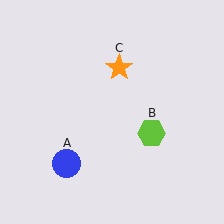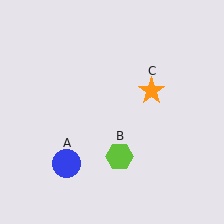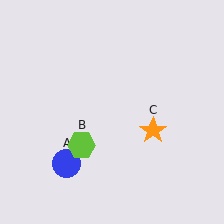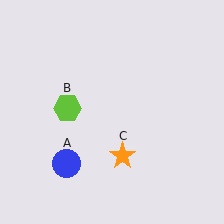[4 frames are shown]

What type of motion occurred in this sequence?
The lime hexagon (object B), orange star (object C) rotated clockwise around the center of the scene.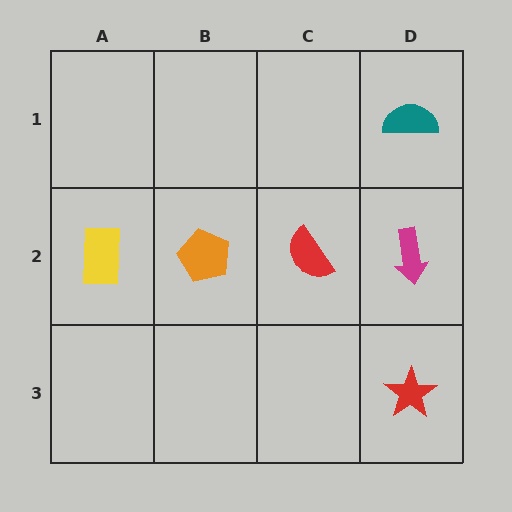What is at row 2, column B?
An orange pentagon.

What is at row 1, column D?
A teal semicircle.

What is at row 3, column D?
A red star.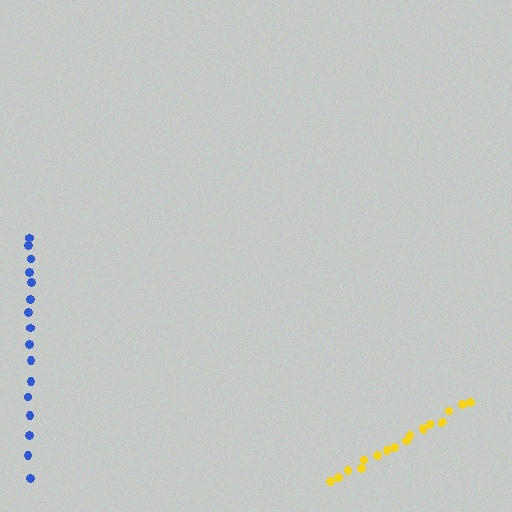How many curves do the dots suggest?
There are 2 distinct paths.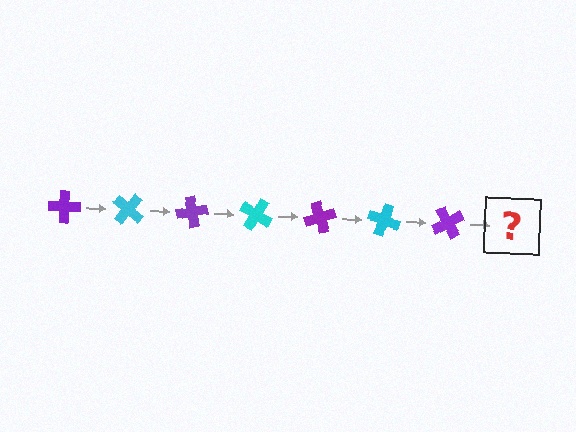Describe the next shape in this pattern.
It should be a cyan cross, rotated 280 degrees from the start.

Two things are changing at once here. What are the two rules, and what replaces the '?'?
The two rules are that it rotates 40 degrees each step and the color cycles through purple and cyan. The '?' should be a cyan cross, rotated 280 degrees from the start.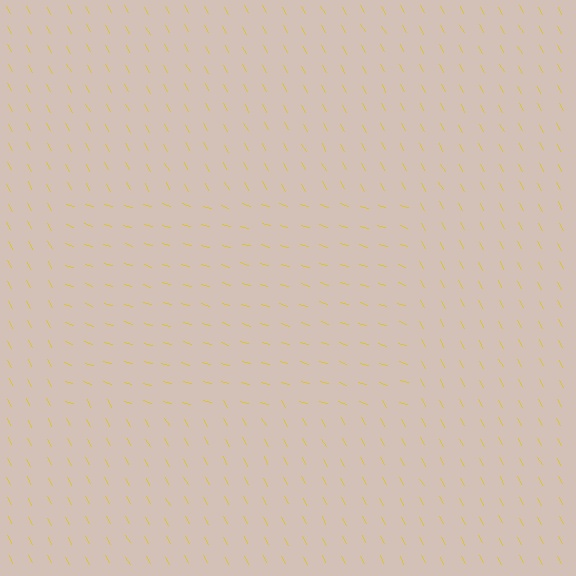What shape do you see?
I see a rectangle.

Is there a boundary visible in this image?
Yes, there is a texture boundary formed by a change in line orientation.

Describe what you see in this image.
The image is filled with small yellow line segments. A rectangle region in the image has lines oriented differently from the surrounding lines, creating a visible texture boundary.